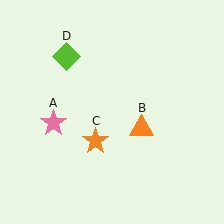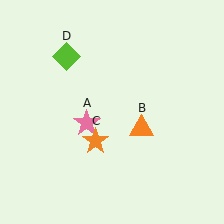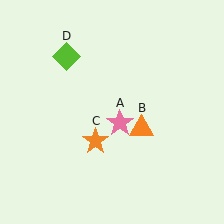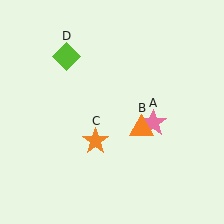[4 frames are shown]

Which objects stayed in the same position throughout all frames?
Orange triangle (object B) and orange star (object C) and lime diamond (object D) remained stationary.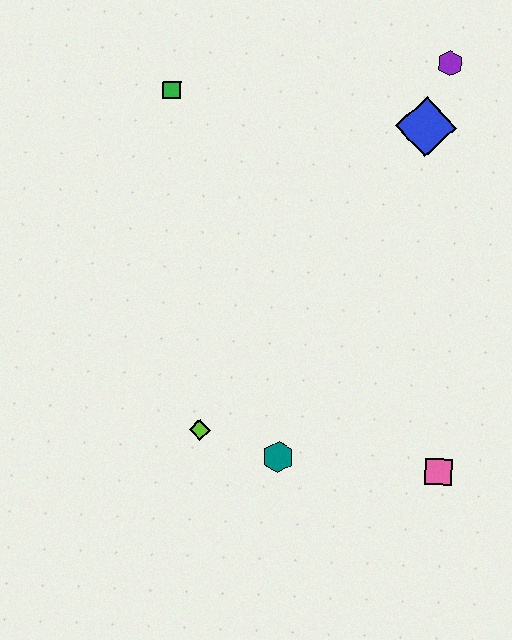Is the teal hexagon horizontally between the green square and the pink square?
Yes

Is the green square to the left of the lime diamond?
Yes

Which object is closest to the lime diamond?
The teal hexagon is closest to the lime diamond.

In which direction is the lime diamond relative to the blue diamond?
The lime diamond is below the blue diamond.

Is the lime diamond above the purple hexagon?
No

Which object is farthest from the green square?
The pink square is farthest from the green square.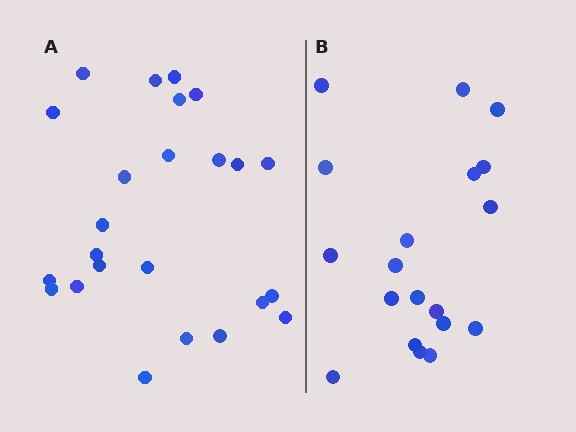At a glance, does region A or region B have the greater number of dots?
Region A (the left region) has more dots.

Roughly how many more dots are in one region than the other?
Region A has about 5 more dots than region B.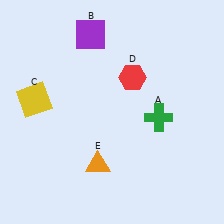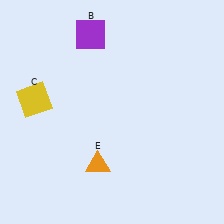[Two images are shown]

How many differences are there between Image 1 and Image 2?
There are 2 differences between the two images.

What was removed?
The red hexagon (D), the green cross (A) were removed in Image 2.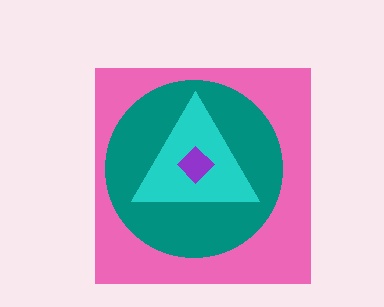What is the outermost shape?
The pink square.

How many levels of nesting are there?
4.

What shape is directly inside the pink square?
The teal circle.